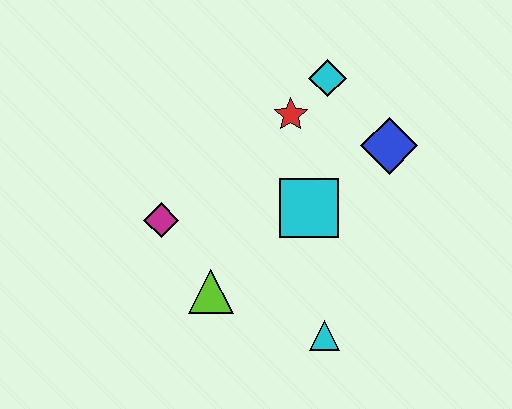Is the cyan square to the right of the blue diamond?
No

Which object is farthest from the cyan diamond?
The cyan triangle is farthest from the cyan diamond.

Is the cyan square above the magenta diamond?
Yes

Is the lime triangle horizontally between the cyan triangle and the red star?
No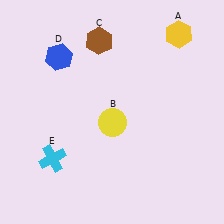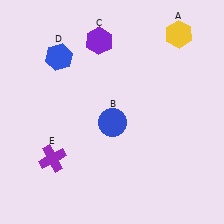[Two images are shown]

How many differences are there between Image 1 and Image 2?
There are 3 differences between the two images.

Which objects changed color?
B changed from yellow to blue. C changed from brown to purple. E changed from cyan to purple.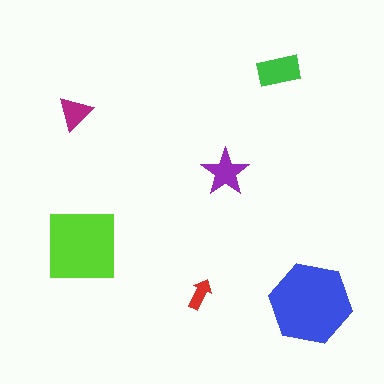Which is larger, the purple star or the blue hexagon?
The blue hexagon.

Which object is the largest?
The blue hexagon.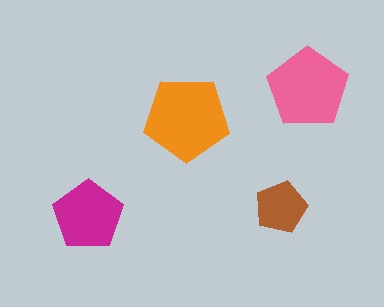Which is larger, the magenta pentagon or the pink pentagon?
The pink one.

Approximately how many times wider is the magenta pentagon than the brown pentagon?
About 1.5 times wider.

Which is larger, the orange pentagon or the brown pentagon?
The orange one.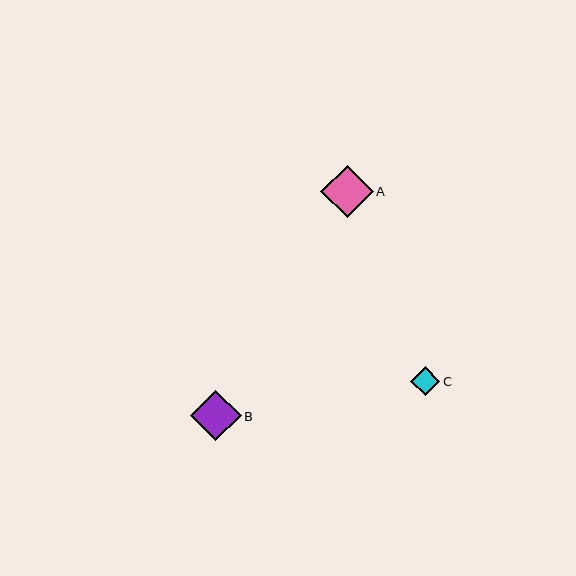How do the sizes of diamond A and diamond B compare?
Diamond A and diamond B are approximately the same size.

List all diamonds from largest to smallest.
From largest to smallest: A, B, C.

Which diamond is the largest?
Diamond A is the largest with a size of approximately 52 pixels.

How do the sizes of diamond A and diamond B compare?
Diamond A and diamond B are approximately the same size.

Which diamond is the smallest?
Diamond C is the smallest with a size of approximately 29 pixels.